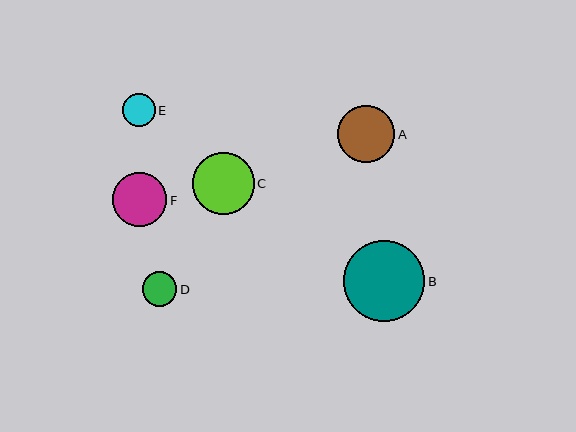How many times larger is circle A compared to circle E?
Circle A is approximately 1.7 times the size of circle E.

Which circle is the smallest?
Circle E is the smallest with a size of approximately 33 pixels.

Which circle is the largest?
Circle B is the largest with a size of approximately 82 pixels.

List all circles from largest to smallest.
From largest to smallest: B, C, A, F, D, E.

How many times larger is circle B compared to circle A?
Circle B is approximately 1.4 times the size of circle A.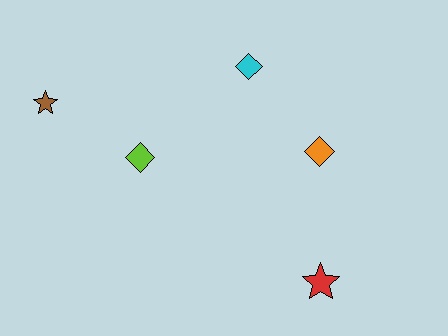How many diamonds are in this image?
There are 3 diamonds.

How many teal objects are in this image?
There are no teal objects.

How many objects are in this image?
There are 5 objects.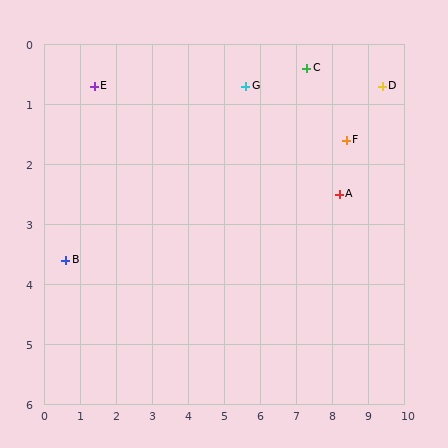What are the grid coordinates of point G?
Point G is at approximately (5.6, 0.7).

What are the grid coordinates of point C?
Point C is at approximately (7.3, 0.4).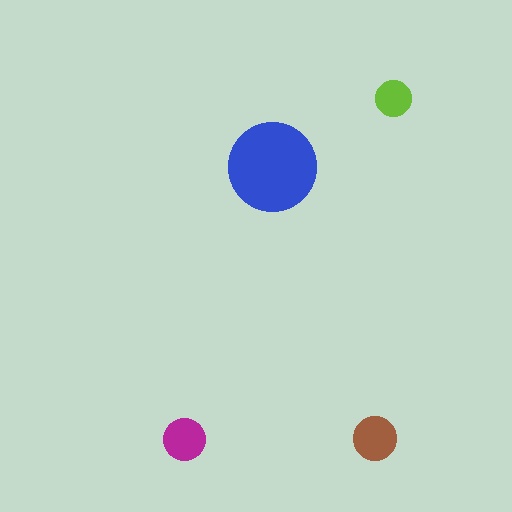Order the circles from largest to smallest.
the blue one, the brown one, the magenta one, the lime one.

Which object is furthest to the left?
The magenta circle is leftmost.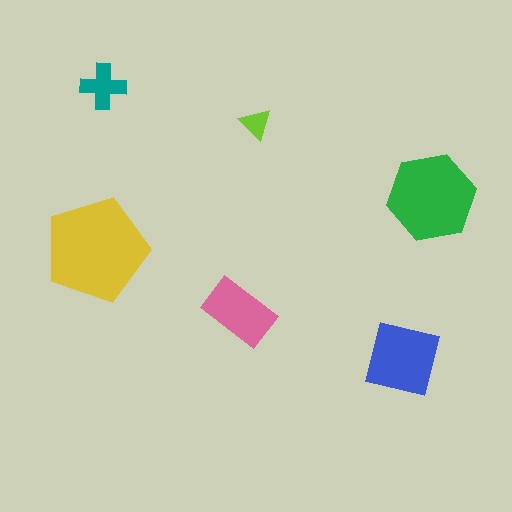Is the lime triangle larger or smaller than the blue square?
Smaller.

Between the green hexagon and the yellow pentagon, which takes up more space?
The yellow pentagon.